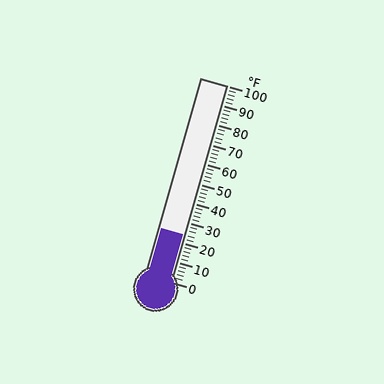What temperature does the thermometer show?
The thermometer shows approximately 24°F.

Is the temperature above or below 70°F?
The temperature is below 70°F.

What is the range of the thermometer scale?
The thermometer scale ranges from 0°F to 100°F.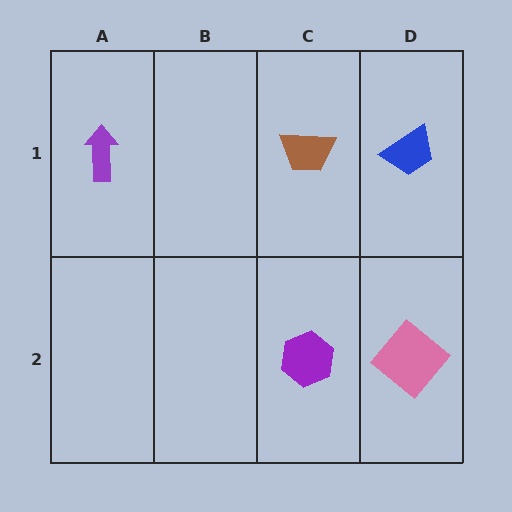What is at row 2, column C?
A purple hexagon.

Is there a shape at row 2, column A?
No, that cell is empty.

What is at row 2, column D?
A pink diamond.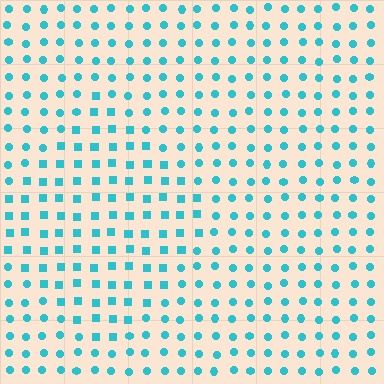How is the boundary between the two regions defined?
The boundary is defined by a change in element shape: squares inside vs. circles outside. All elements share the same color and spacing.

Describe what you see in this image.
The image is filled with small cyan elements arranged in a uniform grid. A diamond-shaped region contains squares, while the surrounding area contains circles. The boundary is defined purely by the change in element shape.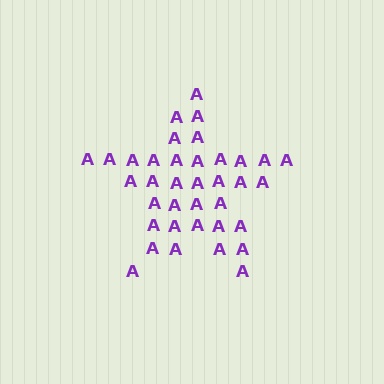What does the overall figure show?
The overall figure shows a star.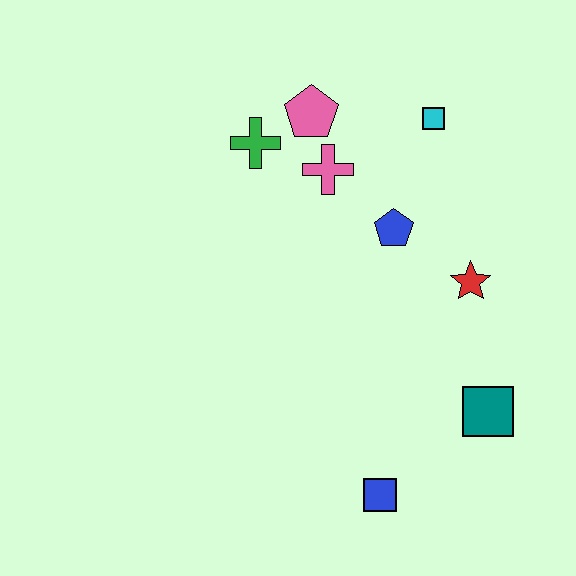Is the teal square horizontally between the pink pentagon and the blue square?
No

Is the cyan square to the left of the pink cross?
No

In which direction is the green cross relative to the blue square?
The green cross is above the blue square.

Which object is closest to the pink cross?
The pink pentagon is closest to the pink cross.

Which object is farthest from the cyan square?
The blue square is farthest from the cyan square.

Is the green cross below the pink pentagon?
Yes